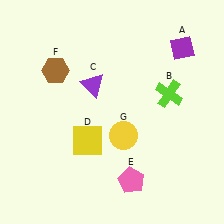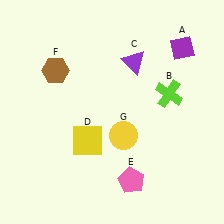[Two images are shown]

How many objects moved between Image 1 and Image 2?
1 object moved between the two images.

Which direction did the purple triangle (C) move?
The purple triangle (C) moved right.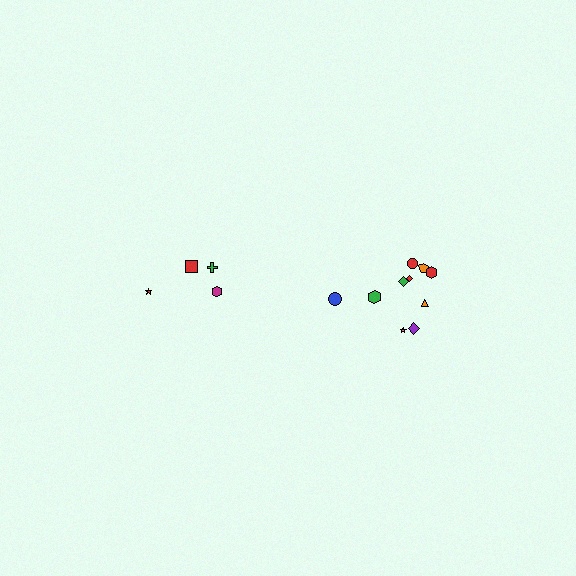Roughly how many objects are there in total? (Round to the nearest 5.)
Roughly 15 objects in total.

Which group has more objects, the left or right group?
The right group.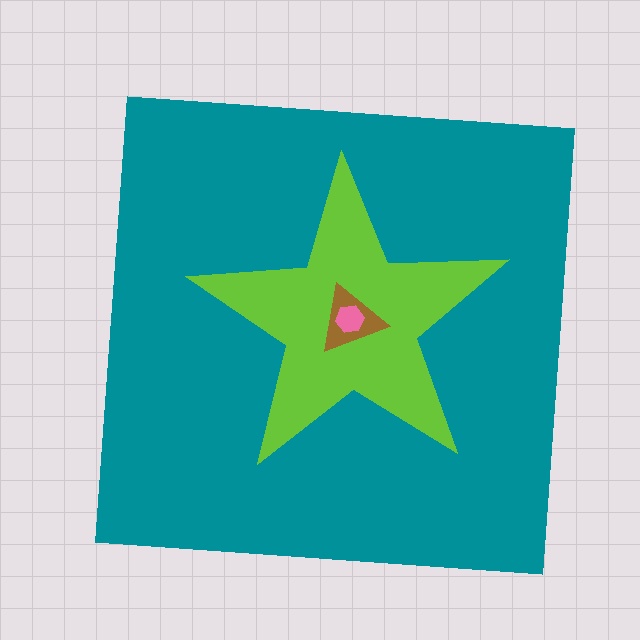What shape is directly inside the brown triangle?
The pink hexagon.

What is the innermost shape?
The pink hexagon.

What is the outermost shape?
The teal square.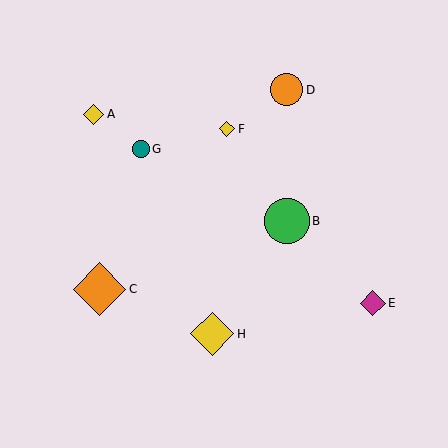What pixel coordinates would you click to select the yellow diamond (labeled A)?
Click at (94, 114) to select the yellow diamond A.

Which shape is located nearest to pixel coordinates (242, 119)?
The yellow diamond (labeled F) at (227, 129) is nearest to that location.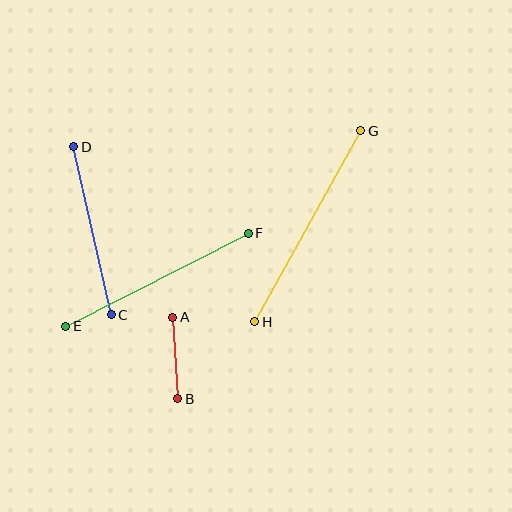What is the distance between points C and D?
The distance is approximately 172 pixels.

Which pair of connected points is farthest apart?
Points G and H are farthest apart.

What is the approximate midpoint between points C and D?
The midpoint is at approximately (92, 231) pixels.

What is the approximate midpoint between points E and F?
The midpoint is at approximately (157, 280) pixels.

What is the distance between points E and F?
The distance is approximately 205 pixels.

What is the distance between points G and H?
The distance is approximately 218 pixels.